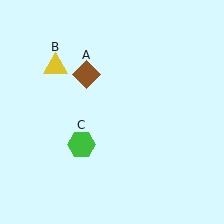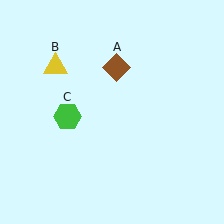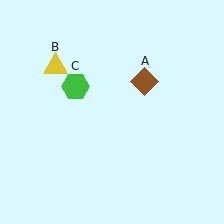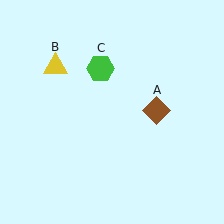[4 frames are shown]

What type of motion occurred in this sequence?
The brown diamond (object A), green hexagon (object C) rotated clockwise around the center of the scene.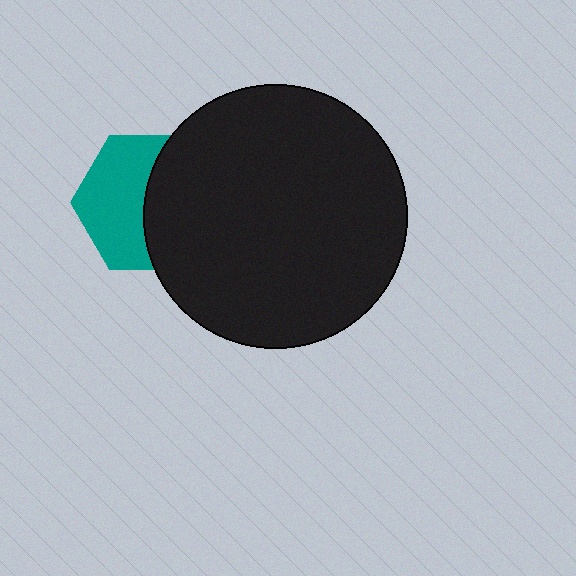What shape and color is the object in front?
The object in front is a black circle.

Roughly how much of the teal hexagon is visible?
About half of it is visible (roughly 51%).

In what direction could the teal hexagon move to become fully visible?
The teal hexagon could move left. That would shift it out from behind the black circle entirely.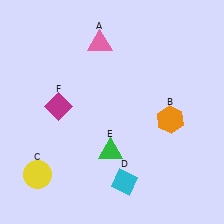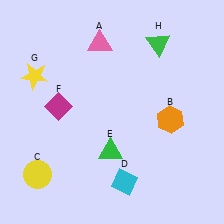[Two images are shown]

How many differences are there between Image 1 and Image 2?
There are 2 differences between the two images.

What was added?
A yellow star (G), a green triangle (H) were added in Image 2.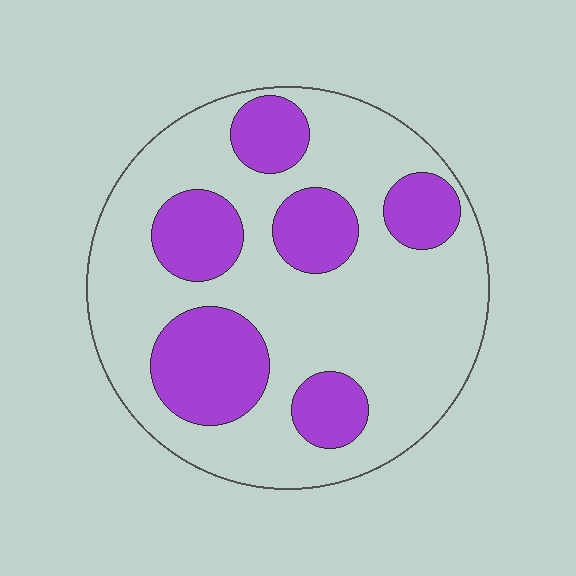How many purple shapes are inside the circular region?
6.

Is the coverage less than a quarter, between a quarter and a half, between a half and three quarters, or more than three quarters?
Between a quarter and a half.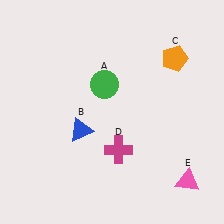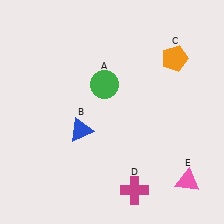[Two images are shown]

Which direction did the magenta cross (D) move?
The magenta cross (D) moved down.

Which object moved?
The magenta cross (D) moved down.